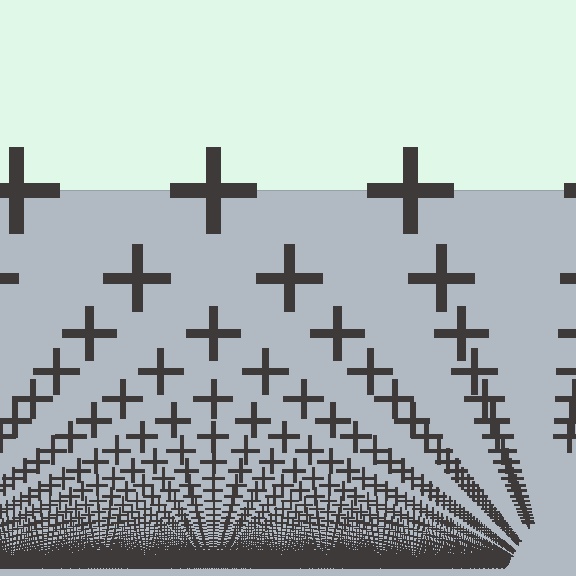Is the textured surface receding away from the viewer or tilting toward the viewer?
The surface appears to tilt toward the viewer. Texture elements get larger and sparser toward the top.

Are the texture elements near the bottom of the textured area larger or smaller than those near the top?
Smaller. The gradient is inverted — elements near the bottom are smaller and denser.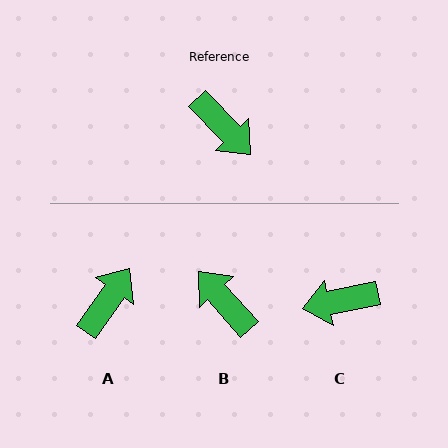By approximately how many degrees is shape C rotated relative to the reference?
Approximately 123 degrees clockwise.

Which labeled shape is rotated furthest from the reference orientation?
B, about 177 degrees away.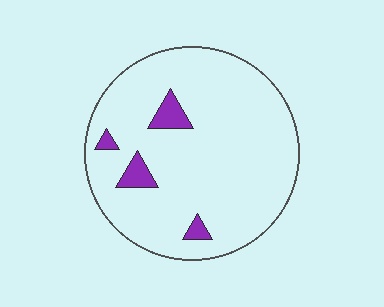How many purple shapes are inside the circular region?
4.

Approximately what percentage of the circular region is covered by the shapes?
Approximately 5%.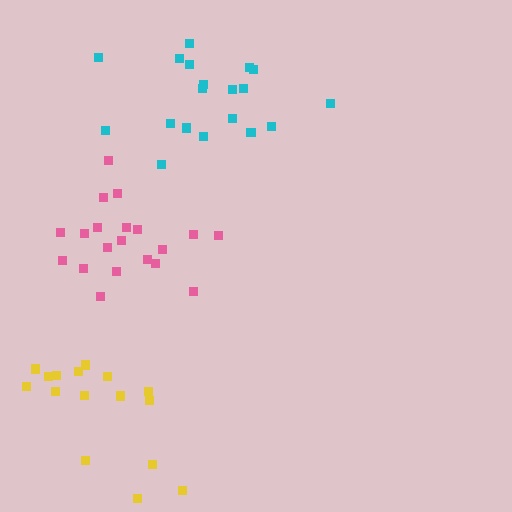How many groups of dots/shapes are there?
There are 3 groups.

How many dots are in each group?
Group 1: 19 dots, Group 2: 16 dots, Group 3: 20 dots (55 total).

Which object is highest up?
The cyan cluster is topmost.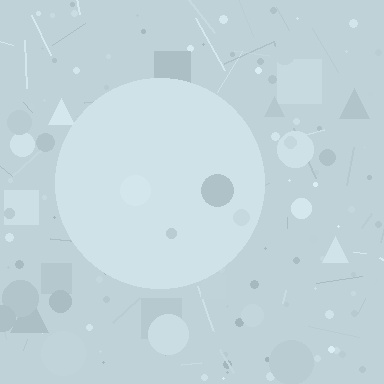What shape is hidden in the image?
A circle is hidden in the image.